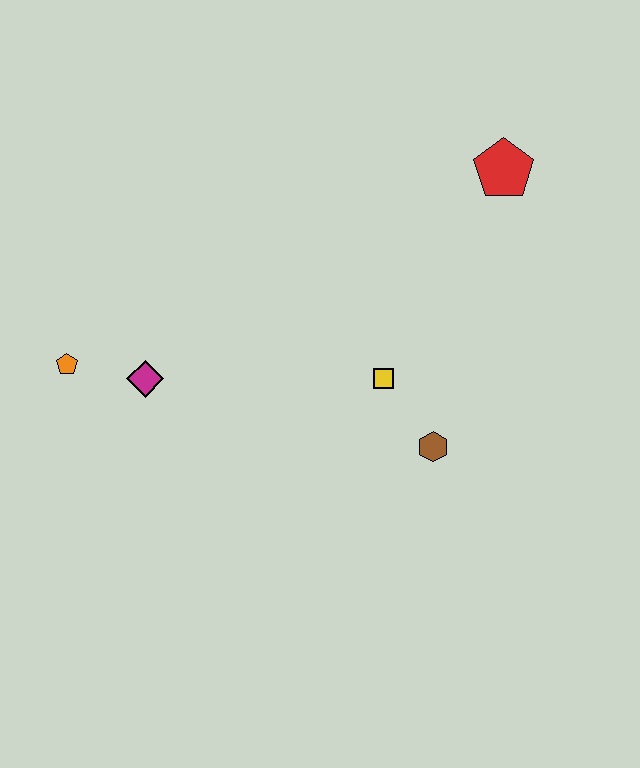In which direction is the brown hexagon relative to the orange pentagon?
The brown hexagon is to the right of the orange pentagon.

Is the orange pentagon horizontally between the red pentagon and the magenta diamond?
No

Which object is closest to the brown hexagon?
The yellow square is closest to the brown hexagon.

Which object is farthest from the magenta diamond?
The red pentagon is farthest from the magenta diamond.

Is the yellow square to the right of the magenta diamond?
Yes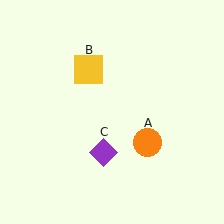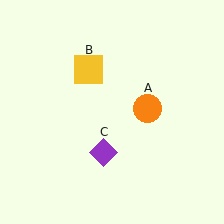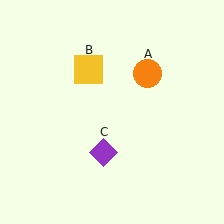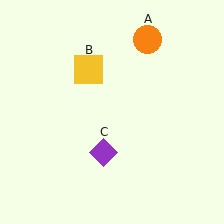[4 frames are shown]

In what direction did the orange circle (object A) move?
The orange circle (object A) moved up.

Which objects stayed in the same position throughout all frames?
Yellow square (object B) and purple diamond (object C) remained stationary.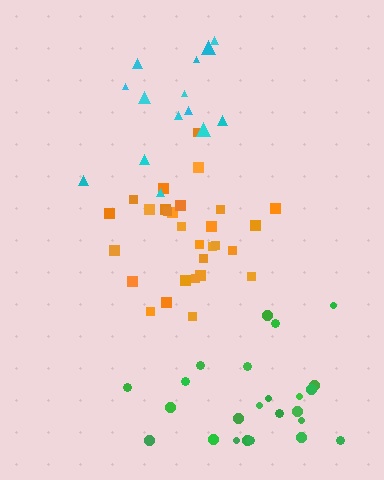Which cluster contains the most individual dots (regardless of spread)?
Orange (29).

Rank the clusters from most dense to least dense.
orange, green, cyan.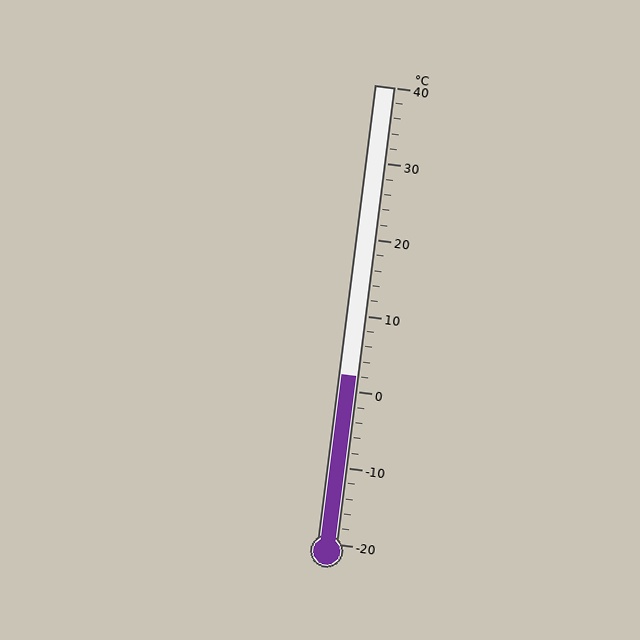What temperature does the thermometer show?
The thermometer shows approximately 2°C.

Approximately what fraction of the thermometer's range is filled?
The thermometer is filled to approximately 35% of its range.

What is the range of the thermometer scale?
The thermometer scale ranges from -20°C to 40°C.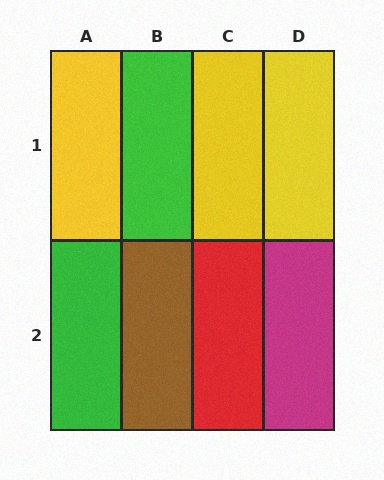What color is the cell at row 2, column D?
Magenta.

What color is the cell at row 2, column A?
Green.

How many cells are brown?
1 cell is brown.